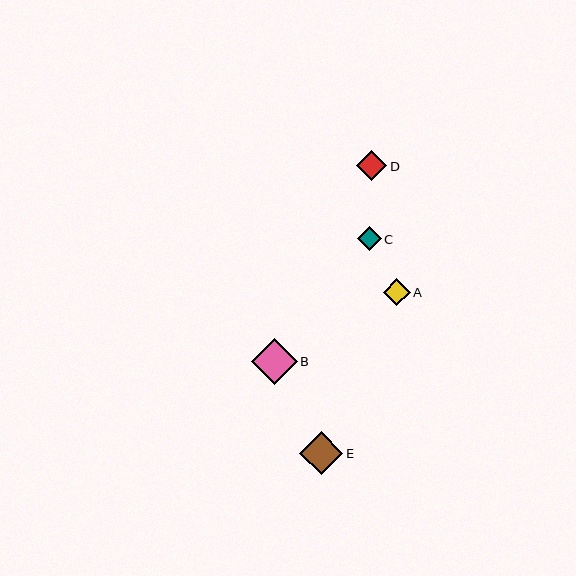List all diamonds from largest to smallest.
From largest to smallest: B, E, D, A, C.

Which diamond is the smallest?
Diamond C is the smallest with a size of approximately 24 pixels.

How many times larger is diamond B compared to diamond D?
Diamond B is approximately 1.5 times the size of diamond D.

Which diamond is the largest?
Diamond B is the largest with a size of approximately 46 pixels.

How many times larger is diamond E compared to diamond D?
Diamond E is approximately 1.4 times the size of diamond D.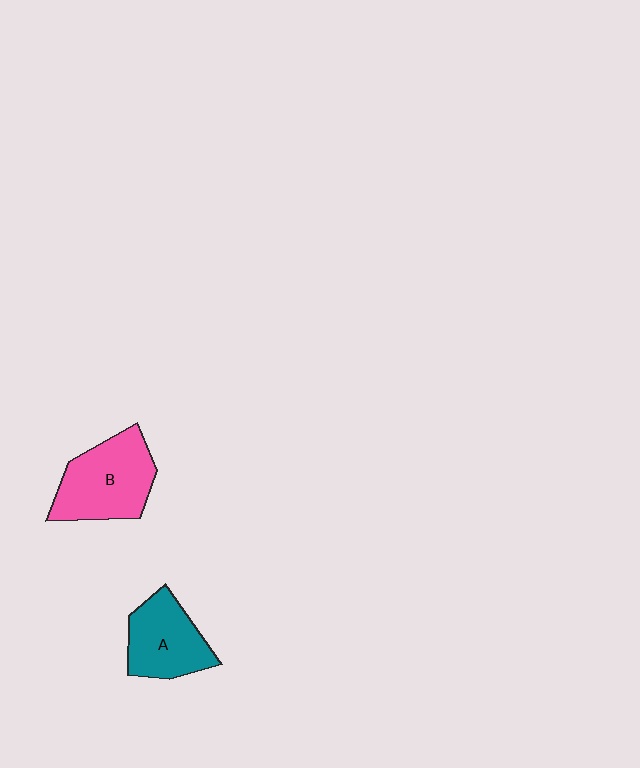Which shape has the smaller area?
Shape A (teal).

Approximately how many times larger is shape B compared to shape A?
Approximately 1.3 times.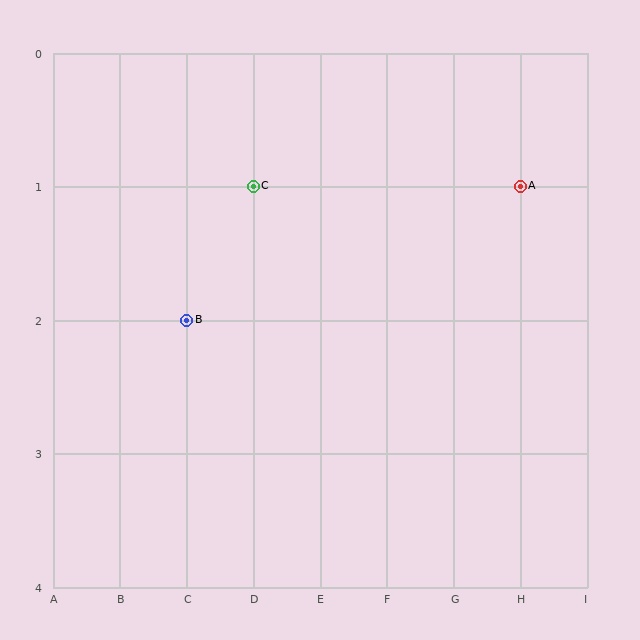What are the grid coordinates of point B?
Point B is at grid coordinates (C, 2).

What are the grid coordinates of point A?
Point A is at grid coordinates (H, 1).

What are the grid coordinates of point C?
Point C is at grid coordinates (D, 1).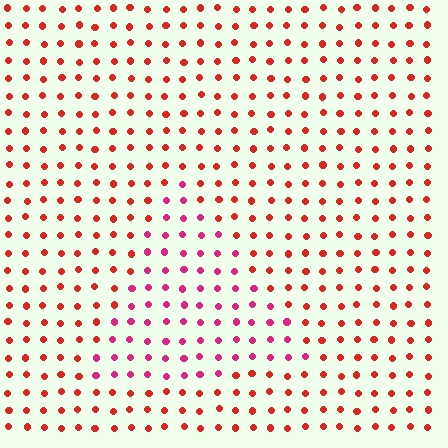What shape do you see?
I see a triangle.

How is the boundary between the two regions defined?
The boundary is defined purely by a slight shift in hue (about 31 degrees). Spacing, size, and orientation are identical on both sides.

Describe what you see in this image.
The image is filled with small red elements in a uniform arrangement. A triangle-shaped region is visible where the elements are tinted to a slightly different hue, forming a subtle color boundary.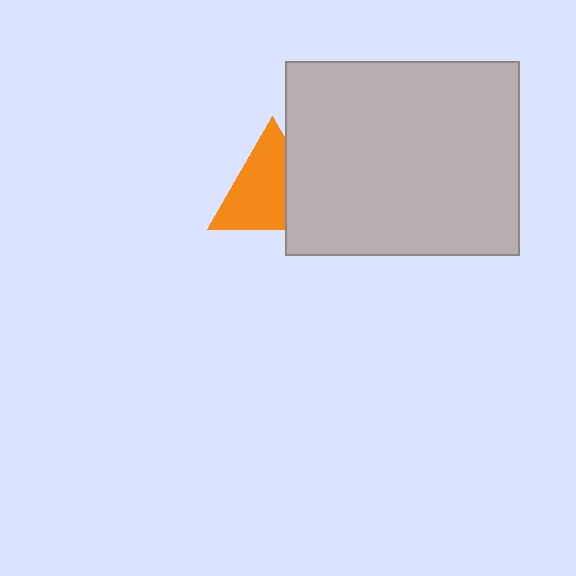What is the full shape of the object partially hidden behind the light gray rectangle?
The partially hidden object is an orange triangle.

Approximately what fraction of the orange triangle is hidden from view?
Roughly 32% of the orange triangle is hidden behind the light gray rectangle.